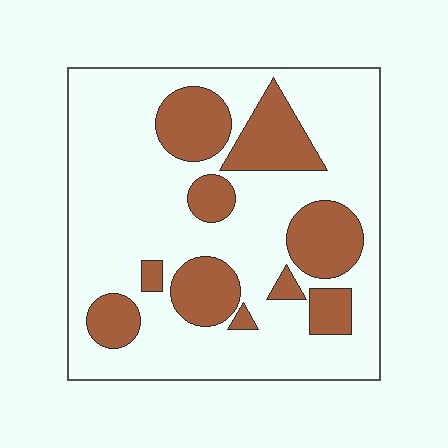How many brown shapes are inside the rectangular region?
10.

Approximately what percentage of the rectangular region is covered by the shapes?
Approximately 25%.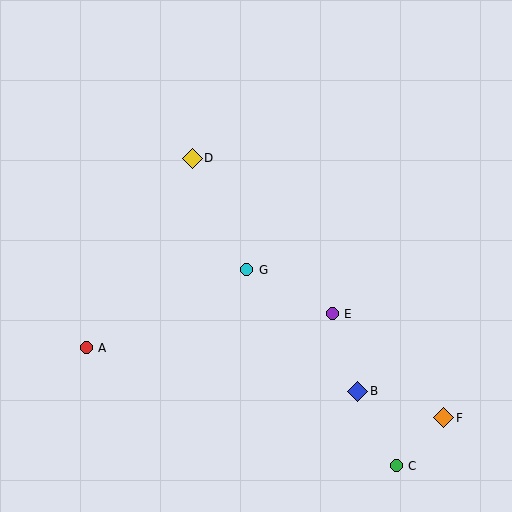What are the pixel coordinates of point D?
Point D is at (192, 158).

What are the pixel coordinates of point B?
Point B is at (358, 391).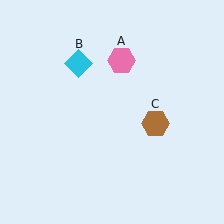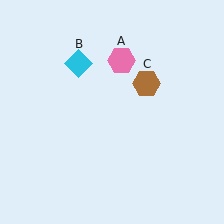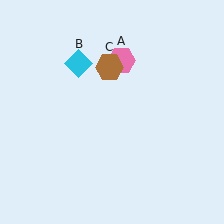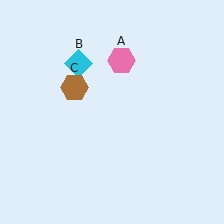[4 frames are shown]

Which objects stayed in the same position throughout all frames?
Pink hexagon (object A) and cyan diamond (object B) remained stationary.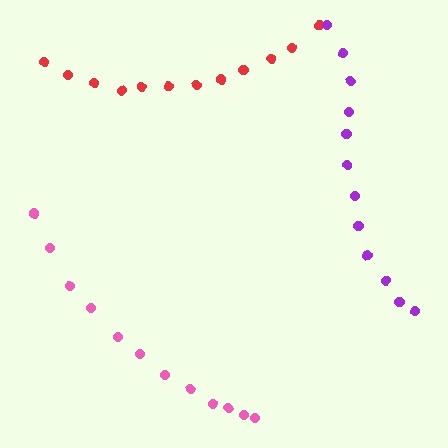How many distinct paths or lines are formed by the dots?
There are 3 distinct paths.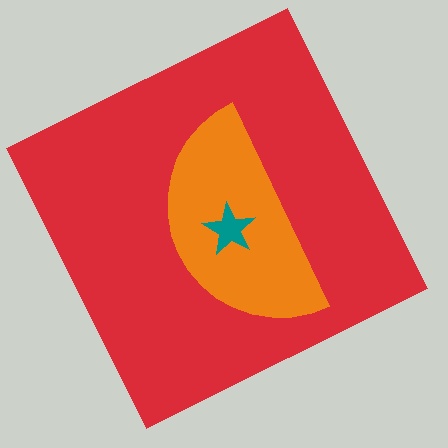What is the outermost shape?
The red square.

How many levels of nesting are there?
3.